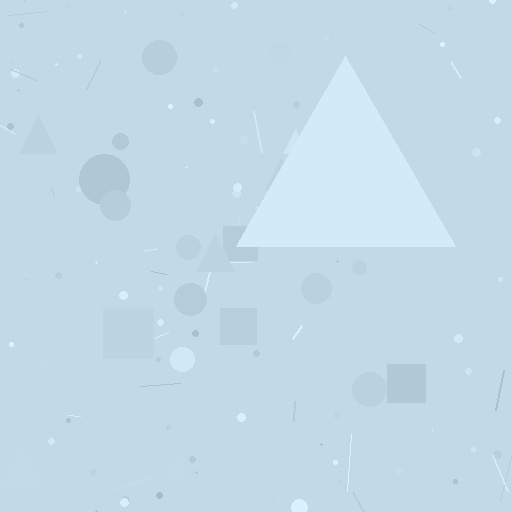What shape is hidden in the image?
A triangle is hidden in the image.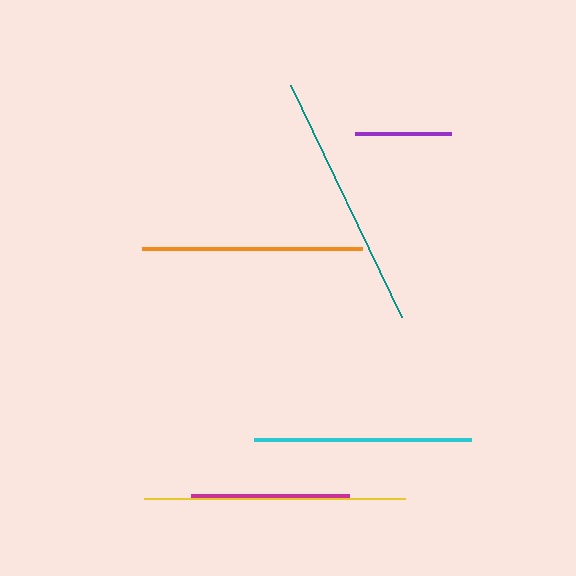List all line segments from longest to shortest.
From longest to shortest: yellow, teal, orange, cyan, magenta, purple.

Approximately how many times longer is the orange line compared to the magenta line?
The orange line is approximately 1.4 times the length of the magenta line.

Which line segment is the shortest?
The purple line is the shortest at approximately 96 pixels.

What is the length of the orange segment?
The orange segment is approximately 220 pixels long.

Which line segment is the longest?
The yellow line is the longest at approximately 261 pixels.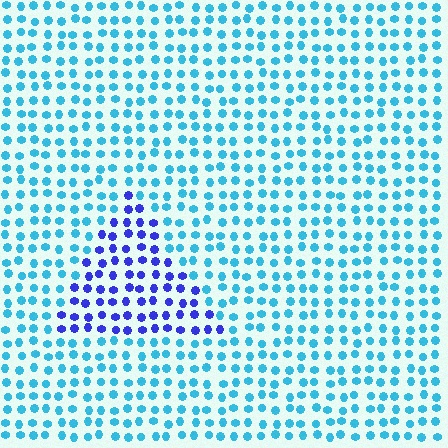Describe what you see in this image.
The image is filled with small cyan elements in a uniform arrangement. A triangle-shaped region is visible where the elements are tinted to a slightly different hue, forming a subtle color boundary.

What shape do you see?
I see a triangle.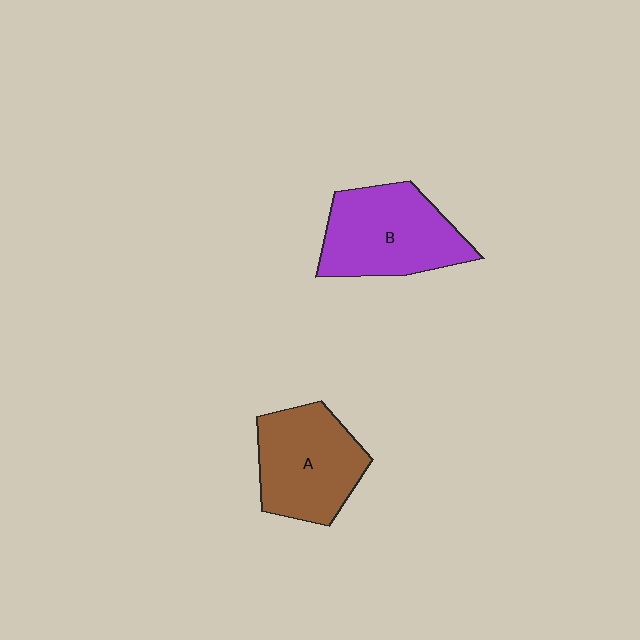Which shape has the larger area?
Shape B (purple).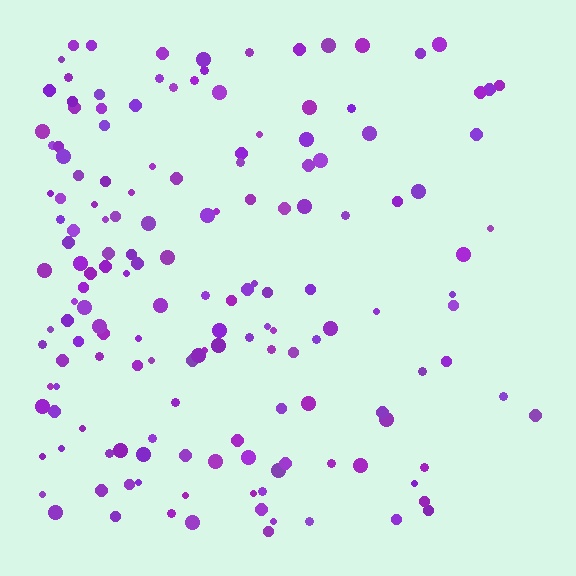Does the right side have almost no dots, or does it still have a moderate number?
Still a moderate number, just noticeably fewer than the left.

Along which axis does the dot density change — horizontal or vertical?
Horizontal.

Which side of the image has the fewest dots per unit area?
The right.